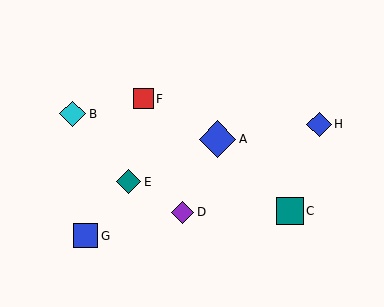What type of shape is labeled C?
Shape C is a teal square.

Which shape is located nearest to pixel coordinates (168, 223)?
The purple diamond (labeled D) at (183, 212) is nearest to that location.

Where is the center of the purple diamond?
The center of the purple diamond is at (183, 212).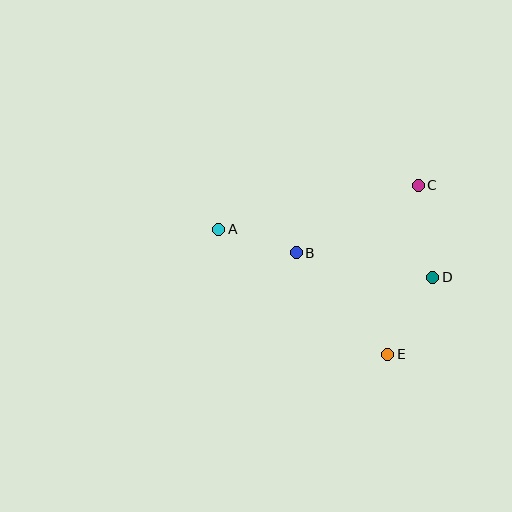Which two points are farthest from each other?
Points A and D are farthest from each other.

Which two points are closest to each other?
Points A and B are closest to each other.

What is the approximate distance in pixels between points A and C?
The distance between A and C is approximately 204 pixels.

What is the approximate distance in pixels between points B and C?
The distance between B and C is approximately 139 pixels.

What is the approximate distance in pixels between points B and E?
The distance between B and E is approximately 137 pixels.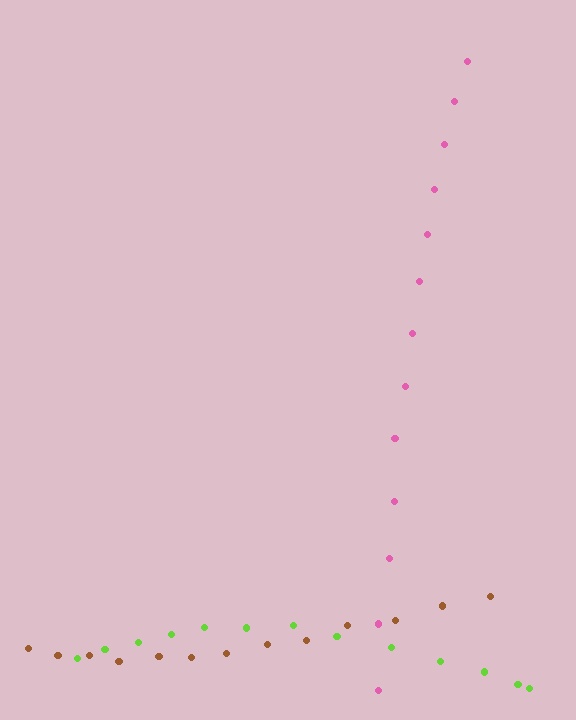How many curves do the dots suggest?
There are 3 distinct paths.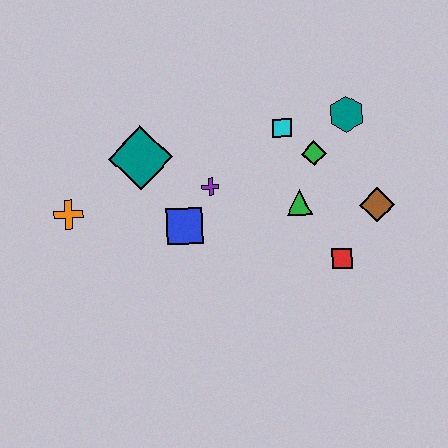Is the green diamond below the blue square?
No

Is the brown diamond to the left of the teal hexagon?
No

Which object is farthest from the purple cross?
The brown diamond is farthest from the purple cross.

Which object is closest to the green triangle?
The green diamond is closest to the green triangle.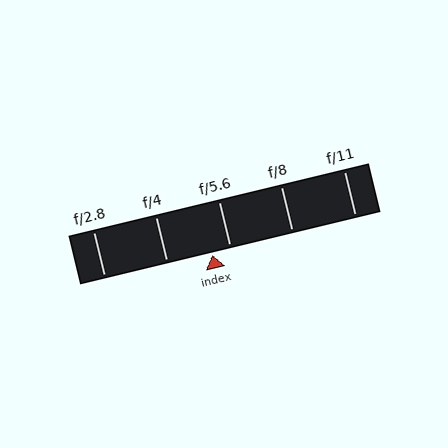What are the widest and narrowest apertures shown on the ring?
The widest aperture shown is f/2.8 and the narrowest is f/11.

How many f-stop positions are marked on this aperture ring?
There are 5 f-stop positions marked.